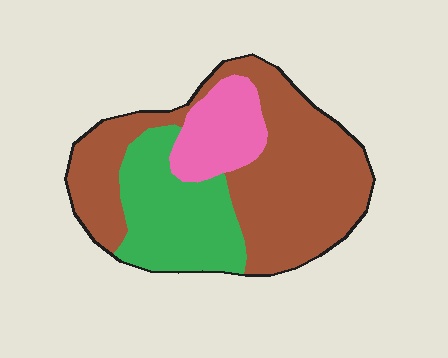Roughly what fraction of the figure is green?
Green covers around 30% of the figure.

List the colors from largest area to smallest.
From largest to smallest: brown, green, pink.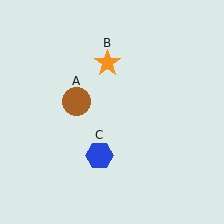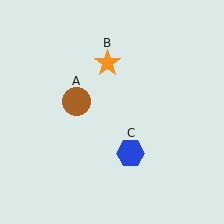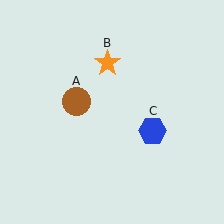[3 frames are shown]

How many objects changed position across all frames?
1 object changed position: blue hexagon (object C).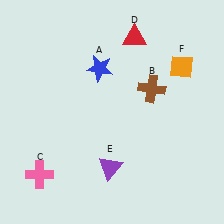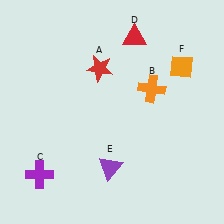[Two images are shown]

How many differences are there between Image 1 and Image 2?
There are 3 differences between the two images.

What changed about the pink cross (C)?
In Image 1, C is pink. In Image 2, it changed to purple.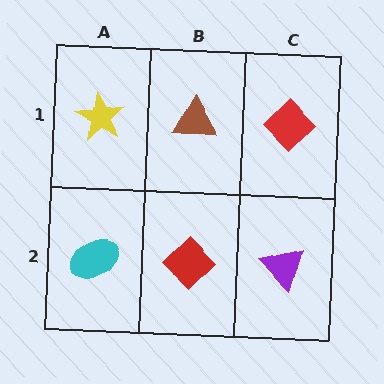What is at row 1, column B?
A brown triangle.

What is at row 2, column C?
A purple triangle.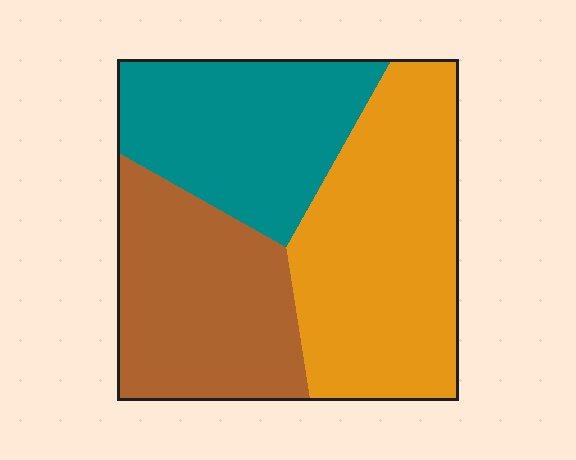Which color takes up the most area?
Orange, at roughly 40%.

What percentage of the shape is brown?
Brown covers around 30% of the shape.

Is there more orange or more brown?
Orange.